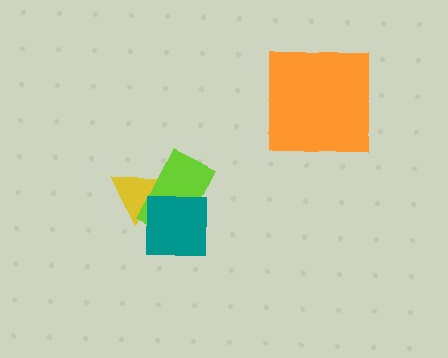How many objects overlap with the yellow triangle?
2 objects overlap with the yellow triangle.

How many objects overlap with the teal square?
2 objects overlap with the teal square.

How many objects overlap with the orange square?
0 objects overlap with the orange square.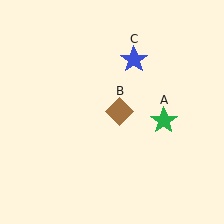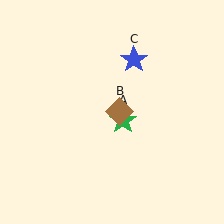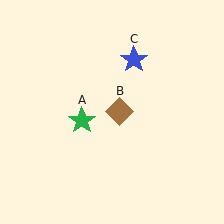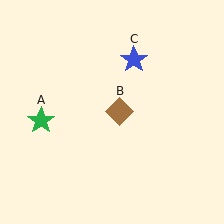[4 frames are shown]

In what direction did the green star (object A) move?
The green star (object A) moved left.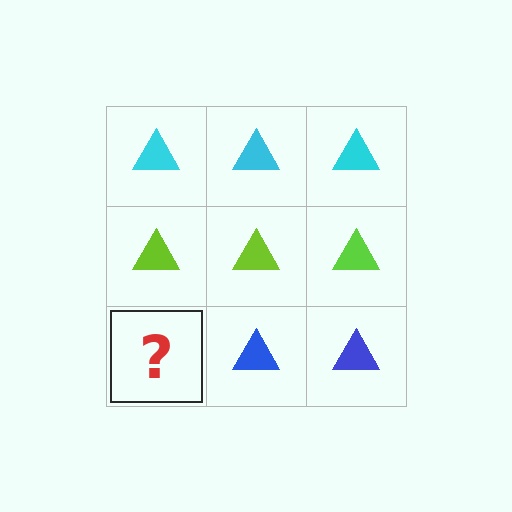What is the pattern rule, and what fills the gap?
The rule is that each row has a consistent color. The gap should be filled with a blue triangle.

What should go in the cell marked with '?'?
The missing cell should contain a blue triangle.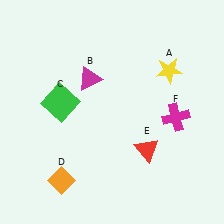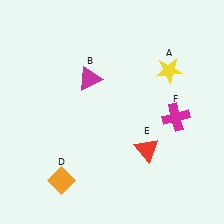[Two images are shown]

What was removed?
The green square (C) was removed in Image 2.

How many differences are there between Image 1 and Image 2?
There is 1 difference between the two images.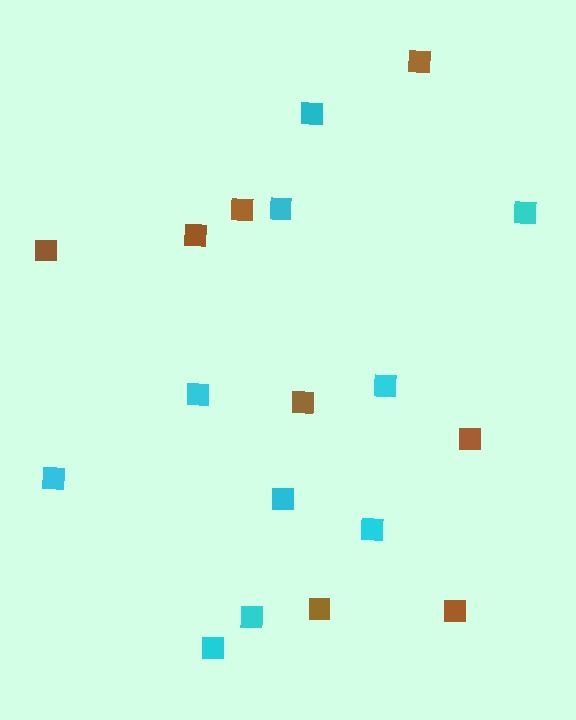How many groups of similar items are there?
There are 2 groups: one group of brown squares (8) and one group of cyan squares (10).